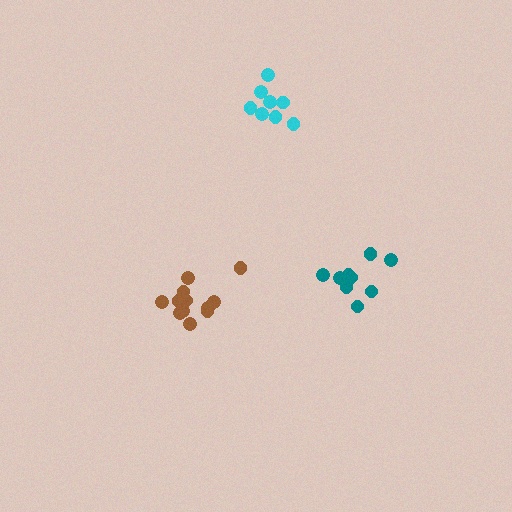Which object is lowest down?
The brown cluster is bottommost.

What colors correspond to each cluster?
The clusters are colored: teal, brown, cyan.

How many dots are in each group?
Group 1: 9 dots, Group 2: 12 dots, Group 3: 8 dots (29 total).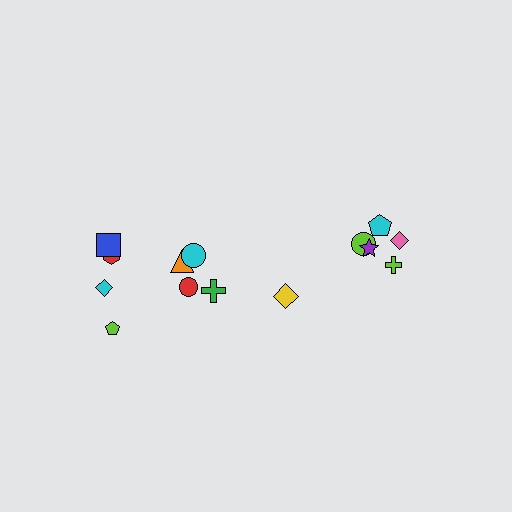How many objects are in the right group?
There are 6 objects.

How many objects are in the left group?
There are 8 objects.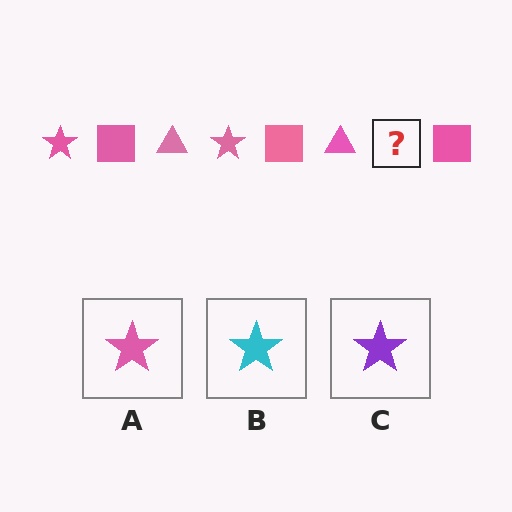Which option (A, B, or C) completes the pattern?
A.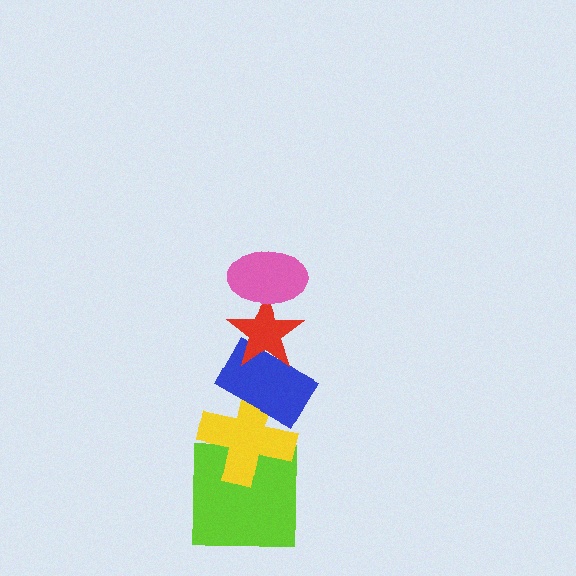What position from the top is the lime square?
The lime square is 5th from the top.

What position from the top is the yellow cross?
The yellow cross is 4th from the top.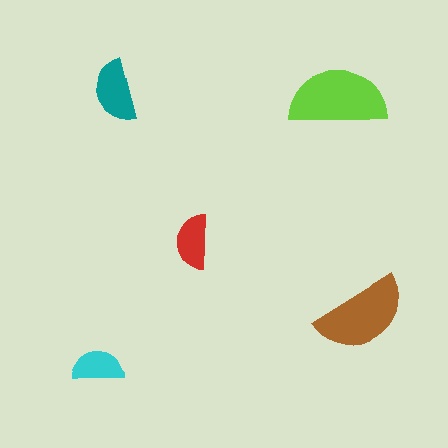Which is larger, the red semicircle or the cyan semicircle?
The red one.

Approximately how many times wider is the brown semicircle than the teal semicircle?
About 1.5 times wider.